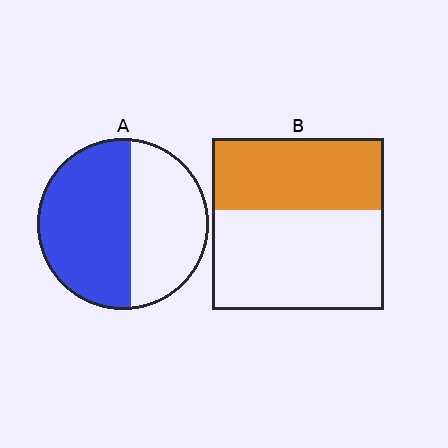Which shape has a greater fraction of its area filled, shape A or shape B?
Shape A.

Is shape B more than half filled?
No.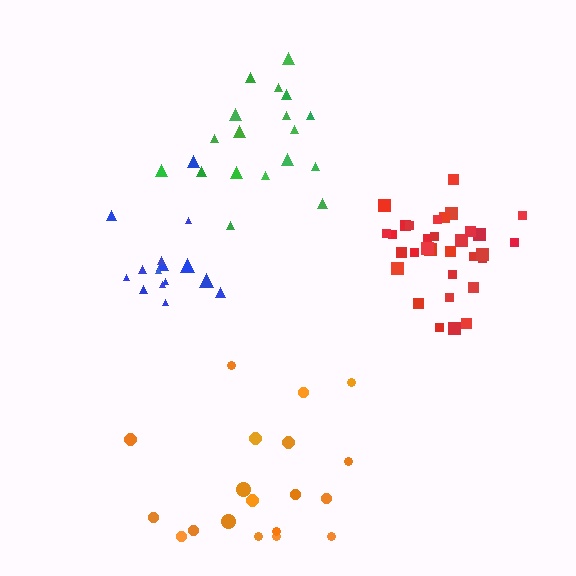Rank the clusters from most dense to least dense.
red, green, blue, orange.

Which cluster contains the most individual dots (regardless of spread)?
Red (32).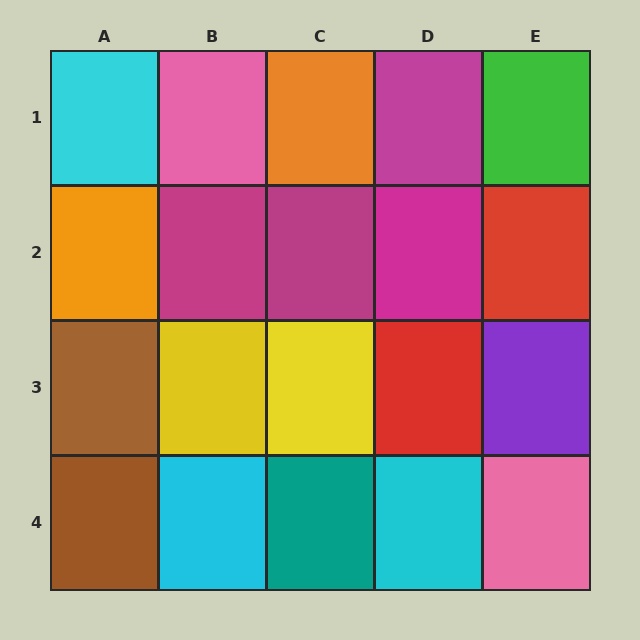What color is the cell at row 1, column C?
Orange.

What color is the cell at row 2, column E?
Red.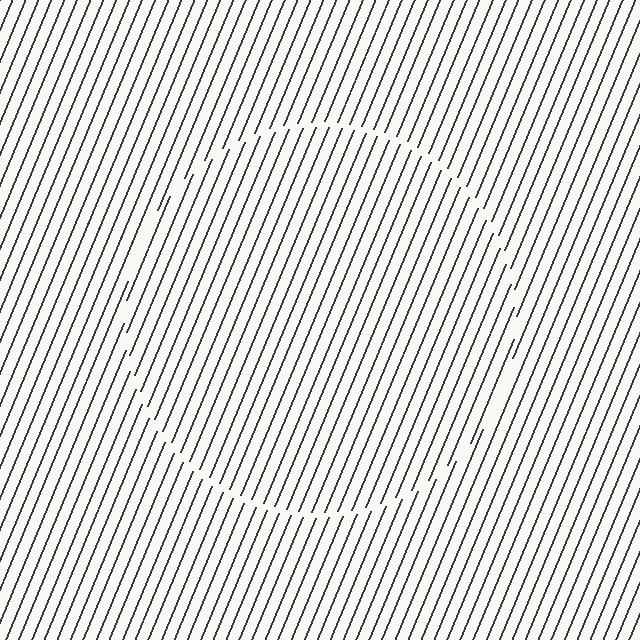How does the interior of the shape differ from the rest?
The interior of the shape contains the same grating, shifted by half a period — the contour is defined by the phase discontinuity where line-ends from the inner and outer gratings abut.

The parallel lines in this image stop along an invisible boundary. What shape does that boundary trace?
An illusory circle. The interior of the shape contains the same grating, shifted by half a period — the contour is defined by the phase discontinuity where line-ends from the inner and outer gratings abut.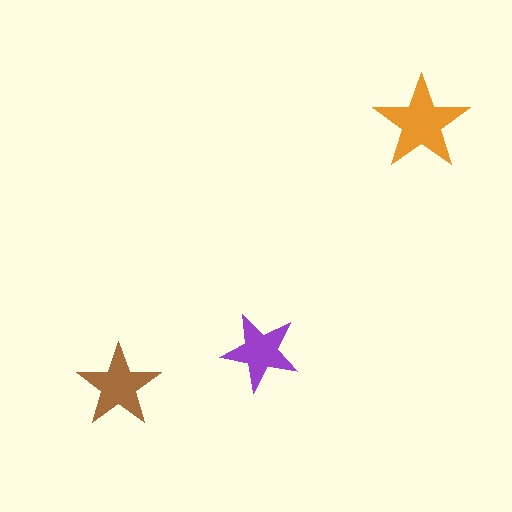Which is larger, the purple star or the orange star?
The orange one.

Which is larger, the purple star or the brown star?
The brown one.